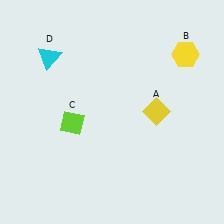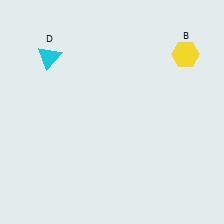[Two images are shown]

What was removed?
The lime diamond (C), the yellow diamond (A) were removed in Image 2.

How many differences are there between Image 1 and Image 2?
There are 2 differences between the two images.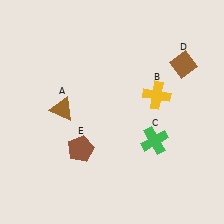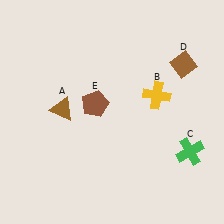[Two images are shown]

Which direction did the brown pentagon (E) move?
The brown pentagon (E) moved up.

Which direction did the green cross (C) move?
The green cross (C) moved right.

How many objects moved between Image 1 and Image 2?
2 objects moved between the two images.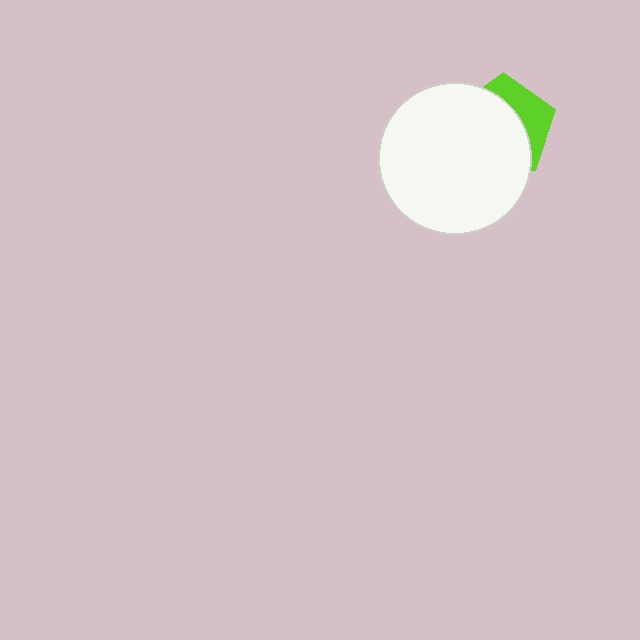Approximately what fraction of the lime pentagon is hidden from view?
Roughly 68% of the lime pentagon is hidden behind the white circle.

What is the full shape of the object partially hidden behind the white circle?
The partially hidden object is a lime pentagon.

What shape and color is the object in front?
The object in front is a white circle.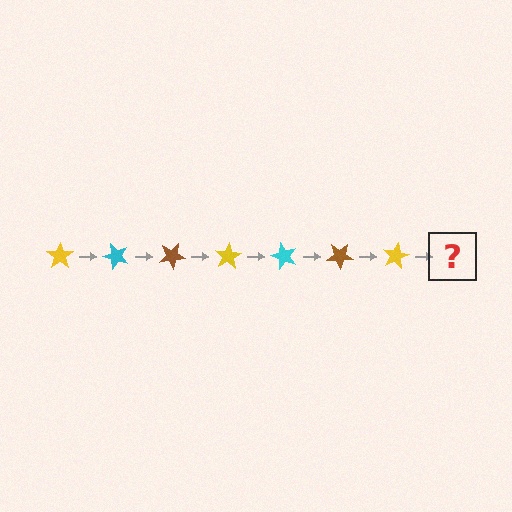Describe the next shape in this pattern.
It should be a cyan star, rotated 350 degrees from the start.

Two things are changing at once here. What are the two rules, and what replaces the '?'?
The two rules are that it rotates 50 degrees each step and the color cycles through yellow, cyan, and brown. The '?' should be a cyan star, rotated 350 degrees from the start.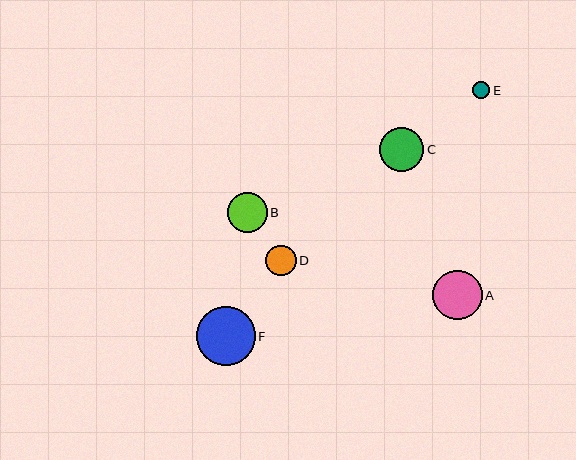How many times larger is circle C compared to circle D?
Circle C is approximately 1.4 times the size of circle D.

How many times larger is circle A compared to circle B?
Circle A is approximately 1.2 times the size of circle B.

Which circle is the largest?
Circle F is the largest with a size of approximately 59 pixels.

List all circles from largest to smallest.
From largest to smallest: F, A, C, B, D, E.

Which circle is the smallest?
Circle E is the smallest with a size of approximately 17 pixels.